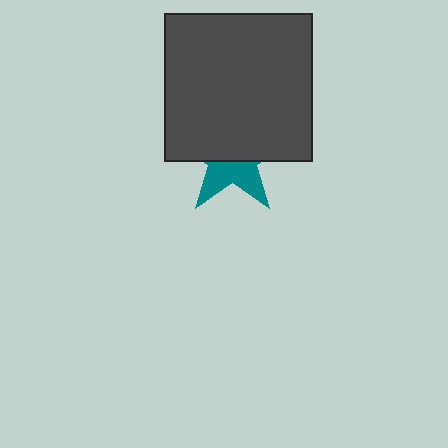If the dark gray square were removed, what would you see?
You would see the complete teal star.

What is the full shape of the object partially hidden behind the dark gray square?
The partially hidden object is a teal star.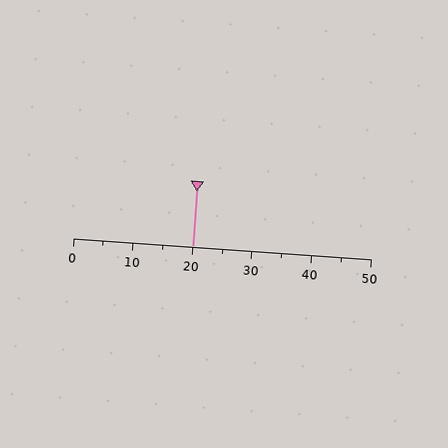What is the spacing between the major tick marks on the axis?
The major ticks are spaced 10 apart.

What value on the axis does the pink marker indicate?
The marker indicates approximately 20.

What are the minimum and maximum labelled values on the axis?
The axis runs from 0 to 50.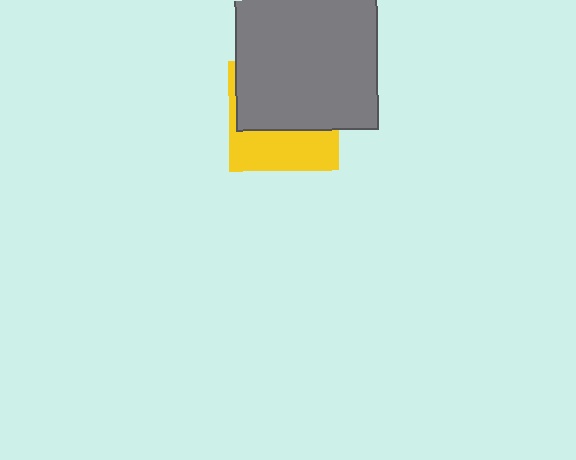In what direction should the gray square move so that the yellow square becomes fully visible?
The gray square should move up. That is the shortest direction to clear the overlap and leave the yellow square fully visible.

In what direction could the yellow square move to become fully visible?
The yellow square could move down. That would shift it out from behind the gray square entirely.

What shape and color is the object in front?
The object in front is a gray square.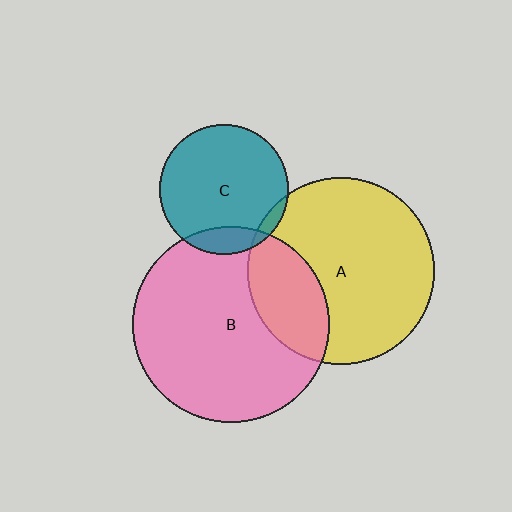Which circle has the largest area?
Circle B (pink).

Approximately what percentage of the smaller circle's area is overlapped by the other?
Approximately 15%.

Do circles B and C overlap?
Yes.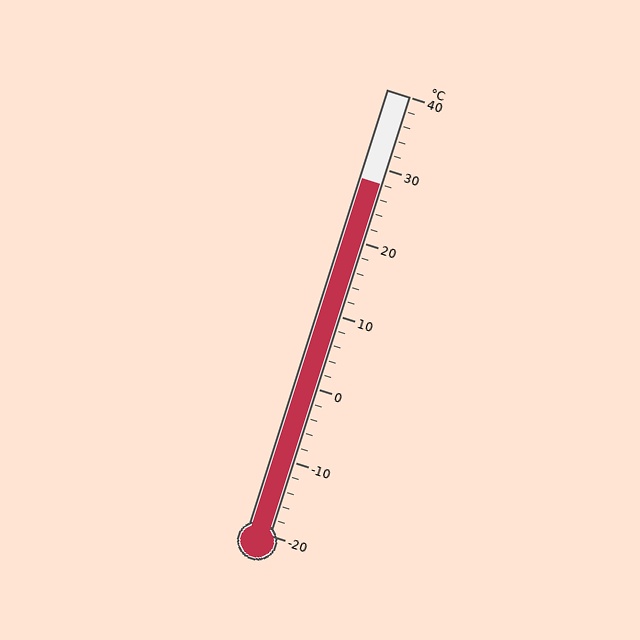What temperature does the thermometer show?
The thermometer shows approximately 28°C.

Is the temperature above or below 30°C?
The temperature is below 30°C.